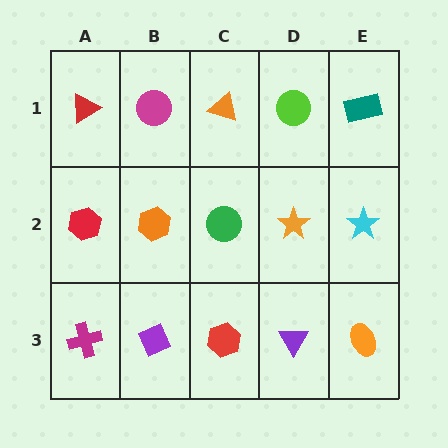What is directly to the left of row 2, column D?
A green circle.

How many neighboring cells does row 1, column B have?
3.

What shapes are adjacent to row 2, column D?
A lime circle (row 1, column D), a purple triangle (row 3, column D), a green circle (row 2, column C), a cyan star (row 2, column E).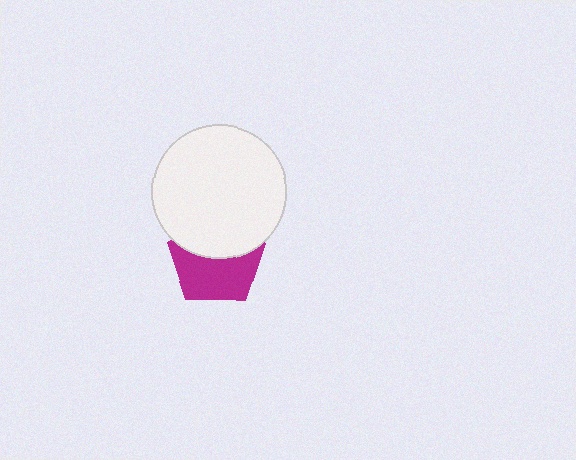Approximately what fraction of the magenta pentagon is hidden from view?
Roughly 44% of the magenta pentagon is hidden behind the white circle.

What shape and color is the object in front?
The object in front is a white circle.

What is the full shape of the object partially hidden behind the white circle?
The partially hidden object is a magenta pentagon.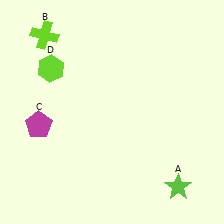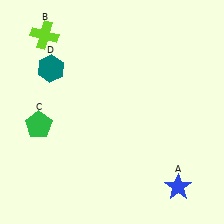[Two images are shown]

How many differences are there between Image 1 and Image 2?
There are 3 differences between the two images.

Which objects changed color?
A changed from lime to blue. C changed from magenta to green. D changed from lime to teal.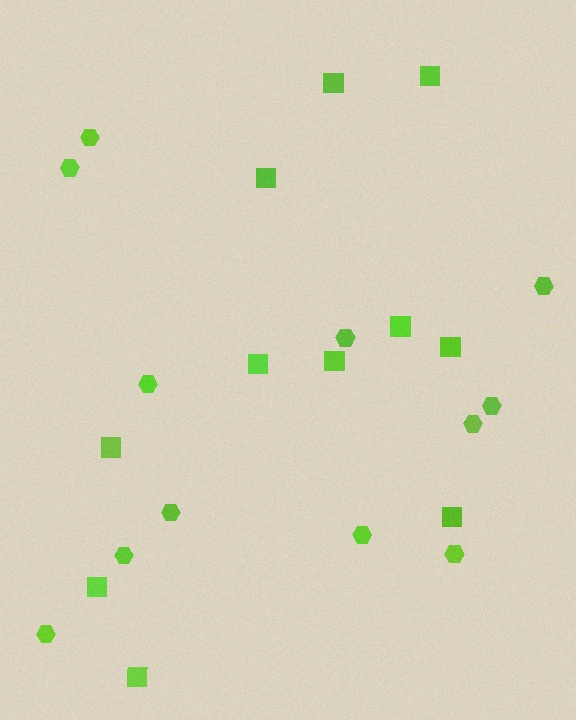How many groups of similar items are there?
There are 2 groups: one group of squares (11) and one group of hexagons (12).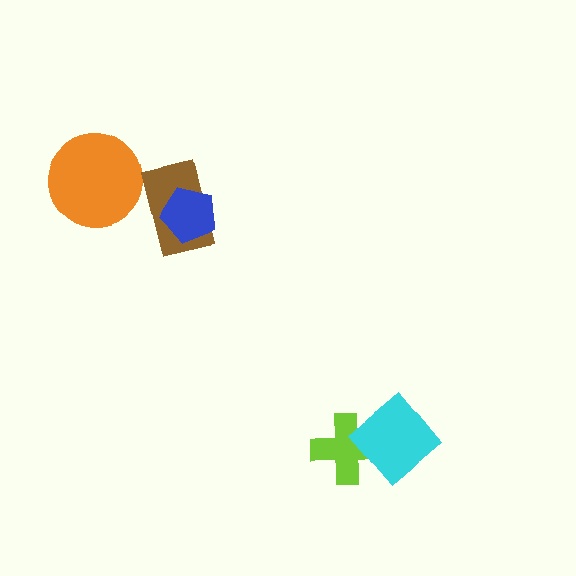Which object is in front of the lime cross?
The cyan diamond is in front of the lime cross.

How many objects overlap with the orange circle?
0 objects overlap with the orange circle.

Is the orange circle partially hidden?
No, no other shape covers it.